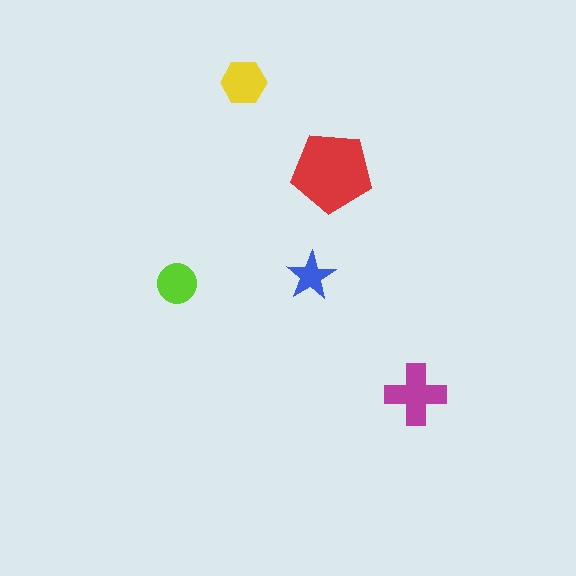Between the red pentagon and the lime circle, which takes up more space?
The red pentagon.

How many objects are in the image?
There are 5 objects in the image.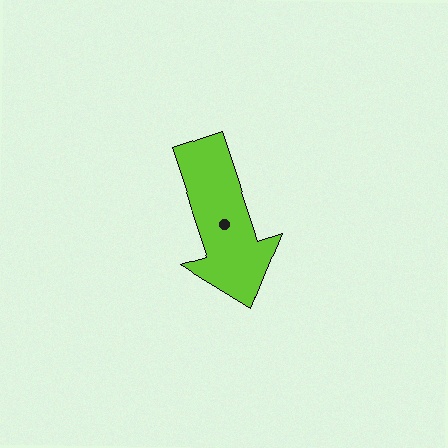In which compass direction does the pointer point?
South.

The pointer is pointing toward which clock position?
Roughly 5 o'clock.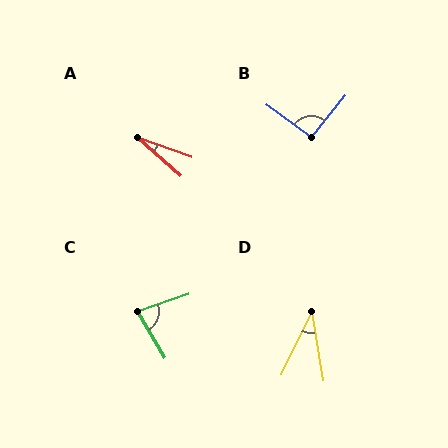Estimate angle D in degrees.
Approximately 35 degrees.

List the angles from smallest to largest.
A (22°), D (35°), C (78°), B (92°).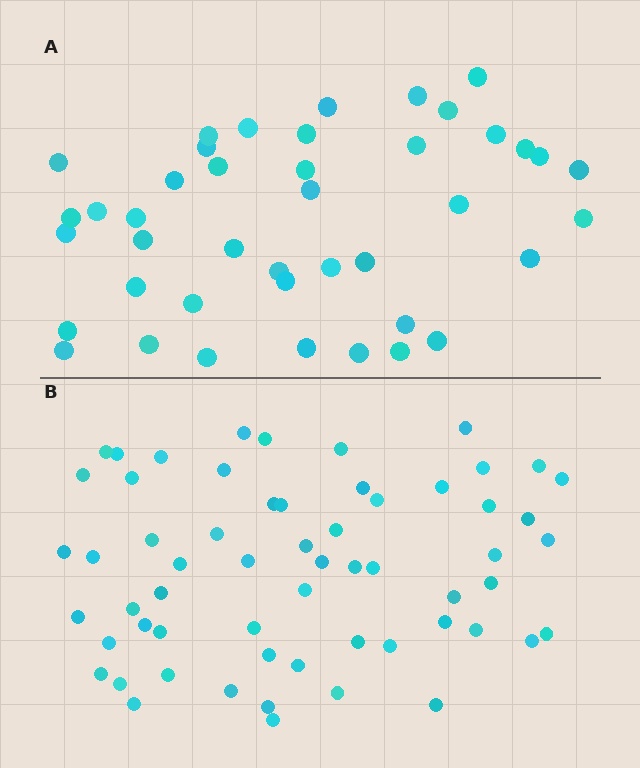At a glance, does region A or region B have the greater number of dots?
Region B (the bottom region) has more dots.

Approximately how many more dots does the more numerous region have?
Region B has approximately 20 more dots than region A.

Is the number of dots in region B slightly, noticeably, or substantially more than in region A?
Region B has noticeably more, but not dramatically so. The ratio is roughly 1.4 to 1.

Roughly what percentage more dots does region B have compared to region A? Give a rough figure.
About 45% more.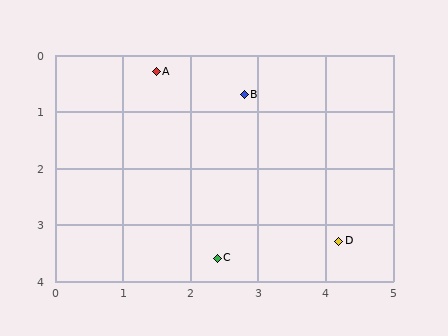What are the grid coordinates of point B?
Point B is at approximately (2.8, 0.7).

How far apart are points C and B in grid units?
Points C and B are about 2.9 grid units apart.